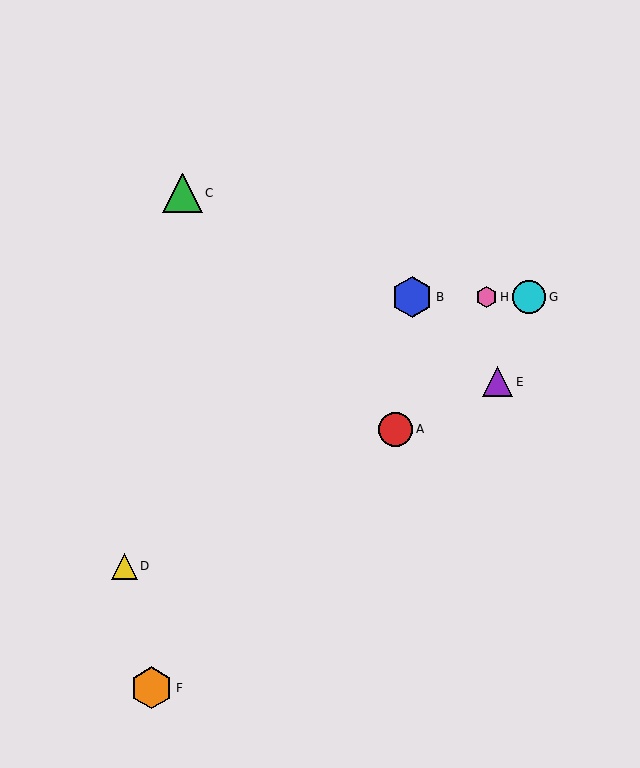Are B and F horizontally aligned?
No, B is at y≈297 and F is at y≈688.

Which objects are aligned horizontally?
Objects B, G, H are aligned horizontally.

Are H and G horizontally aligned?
Yes, both are at y≈297.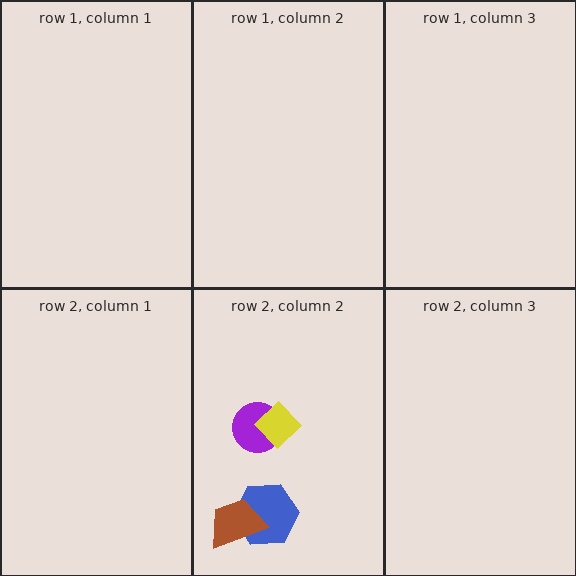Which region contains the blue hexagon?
The row 2, column 2 region.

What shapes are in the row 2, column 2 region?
The blue hexagon, the brown trapezoid, the purple circle, the yellow diamond.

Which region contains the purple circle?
The row 2, column 2 region.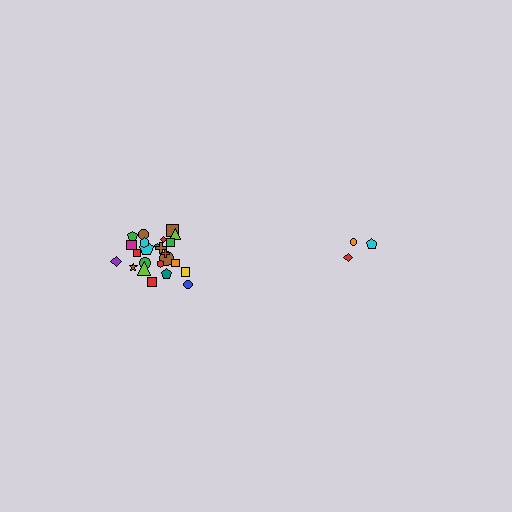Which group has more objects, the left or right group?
The left group.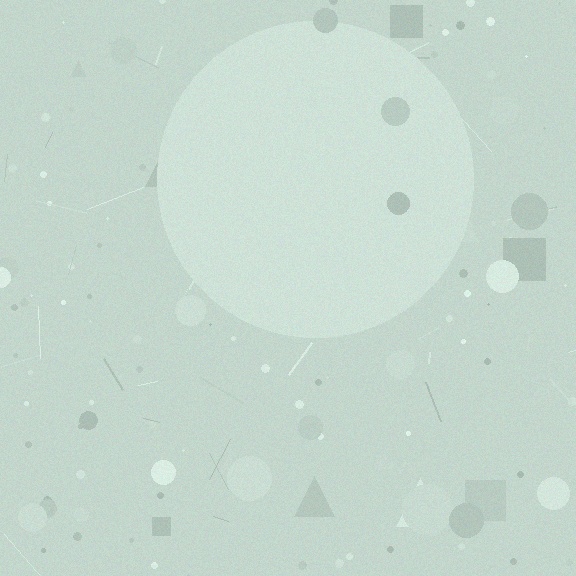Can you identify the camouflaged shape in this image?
The camouflaged shape is a circle.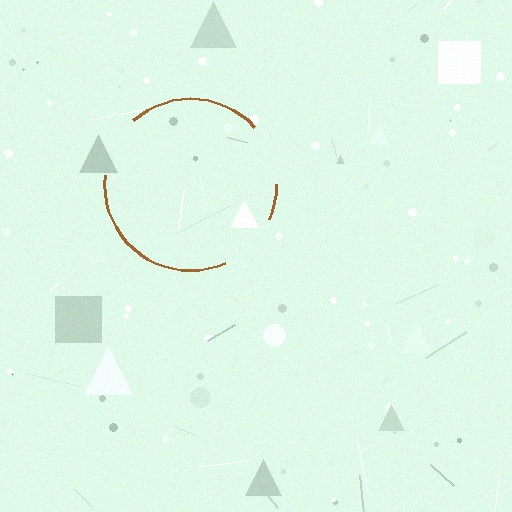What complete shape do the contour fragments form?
The contour fragments form a circle.